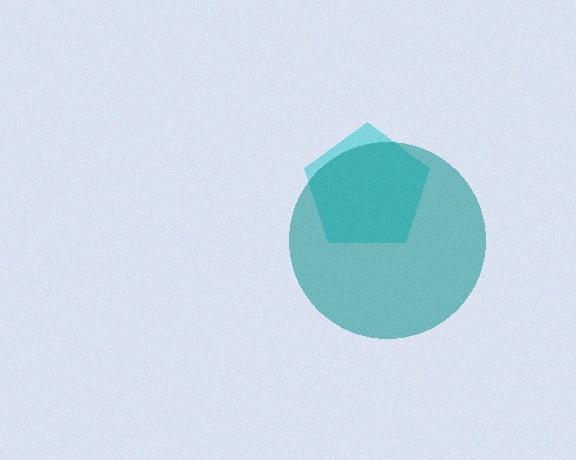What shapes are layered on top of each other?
The layered shapes are: a cyan pentagon, a teal circle.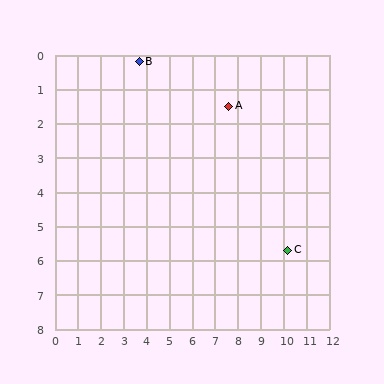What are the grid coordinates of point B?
Point B is at approximately (3.7, 0.2).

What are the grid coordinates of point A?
Point A is at approximately (7.6, 1.5).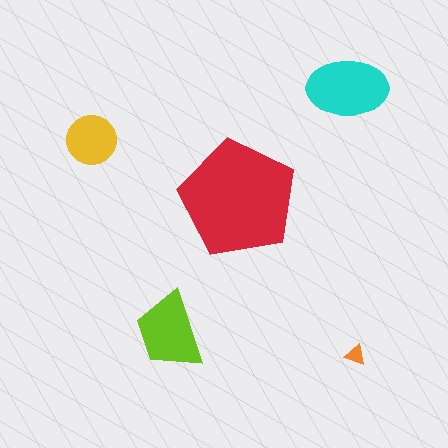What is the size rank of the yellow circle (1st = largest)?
4th.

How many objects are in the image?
There are 5 objects in the image.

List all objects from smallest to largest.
The orange triangle, the yellow circle, the lime trapezoid, the cyan ellipse, the red pentagon.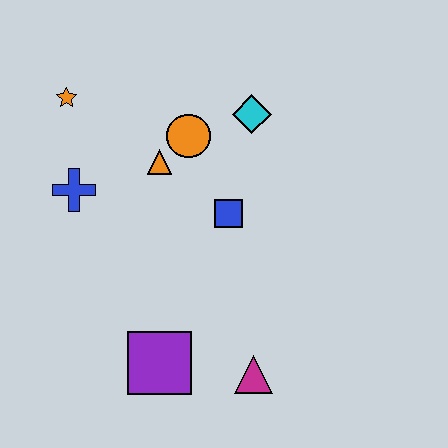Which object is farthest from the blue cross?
The magenta triangle is farthest from the blue cross.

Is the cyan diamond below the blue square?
No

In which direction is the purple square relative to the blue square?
The purple square is below the blue square.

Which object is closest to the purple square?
The magenta triangle is closest to the purple square.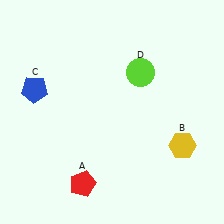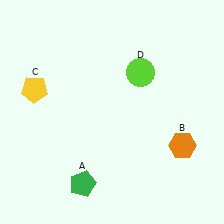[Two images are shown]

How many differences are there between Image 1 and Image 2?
There are 3 differences between the two images.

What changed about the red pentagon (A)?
In Image 1, A is red. In Image 2, it changed to green.